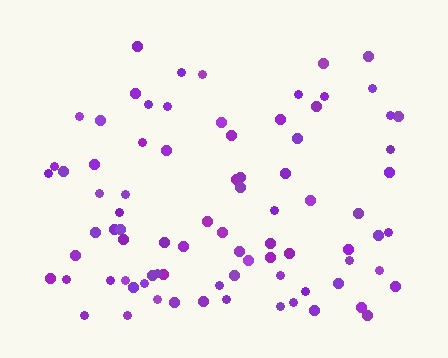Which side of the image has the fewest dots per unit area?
The top.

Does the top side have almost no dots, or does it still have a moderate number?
Still a moderate number, just noticeably fewer than the bottom.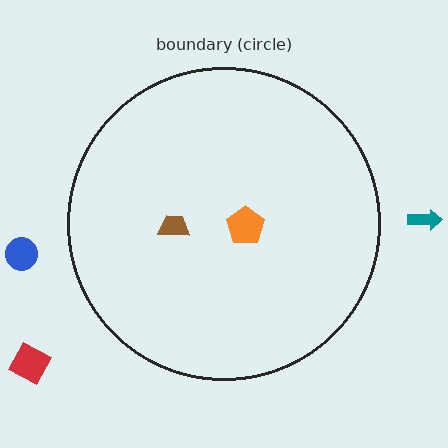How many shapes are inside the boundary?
2 inside, 3 outside.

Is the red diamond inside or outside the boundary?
Outside.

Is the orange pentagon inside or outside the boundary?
Inside.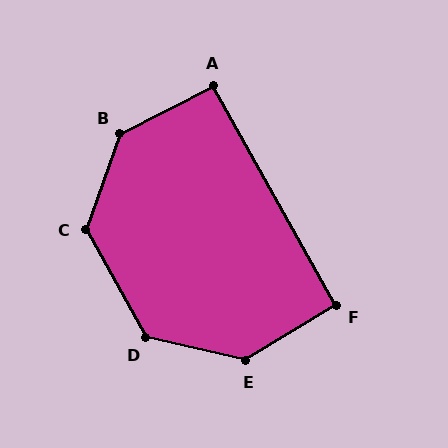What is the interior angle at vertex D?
Approximately 132 degrees (obtuse).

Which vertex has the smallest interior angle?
F, at approximately 92 degrees.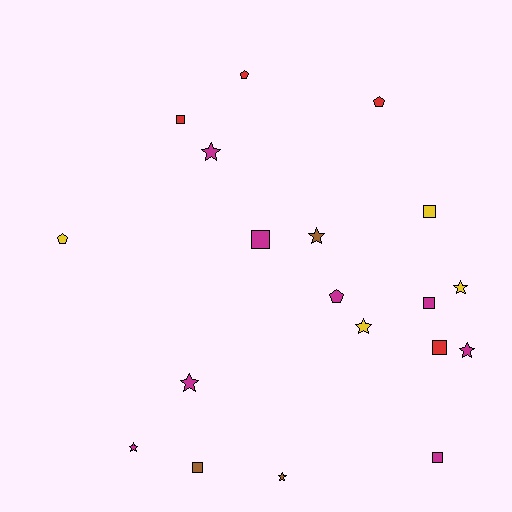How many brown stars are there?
There are 2 brown stars.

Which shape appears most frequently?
Star, with 8 objects.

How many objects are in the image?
There are 19 objects.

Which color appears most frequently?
Magenta, with 8 objects.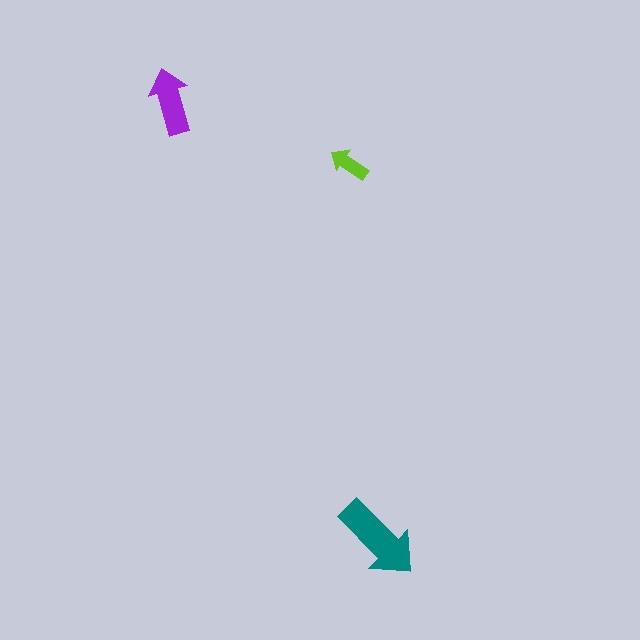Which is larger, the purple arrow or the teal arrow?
The teal one.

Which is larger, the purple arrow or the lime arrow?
The purple one.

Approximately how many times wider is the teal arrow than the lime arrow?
About 2 times wider.